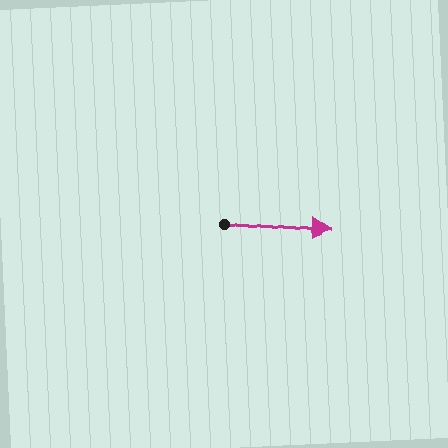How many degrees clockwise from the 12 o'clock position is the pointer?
Approximately 95 degrees.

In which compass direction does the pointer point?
East.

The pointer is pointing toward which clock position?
Roughly 3 o'clock.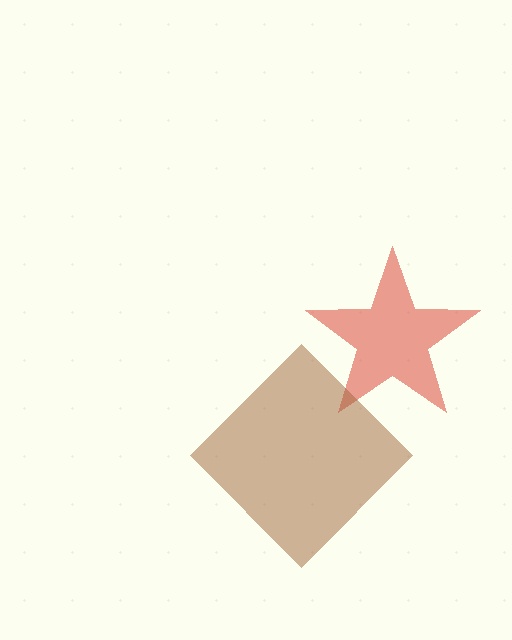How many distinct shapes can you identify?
There are 2 distinct shapes: a red star, a brown diamond.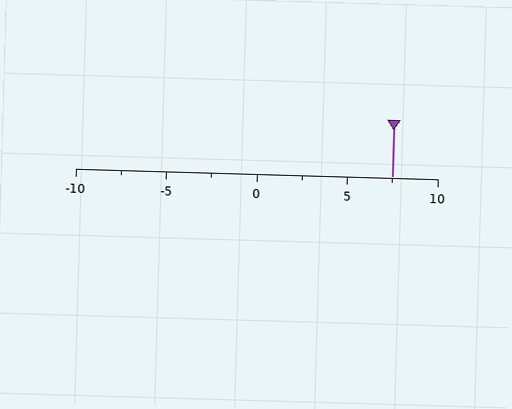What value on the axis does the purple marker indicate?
The marker indicates approximately 7.5.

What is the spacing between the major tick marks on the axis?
The major ticks are spaced 5 apart.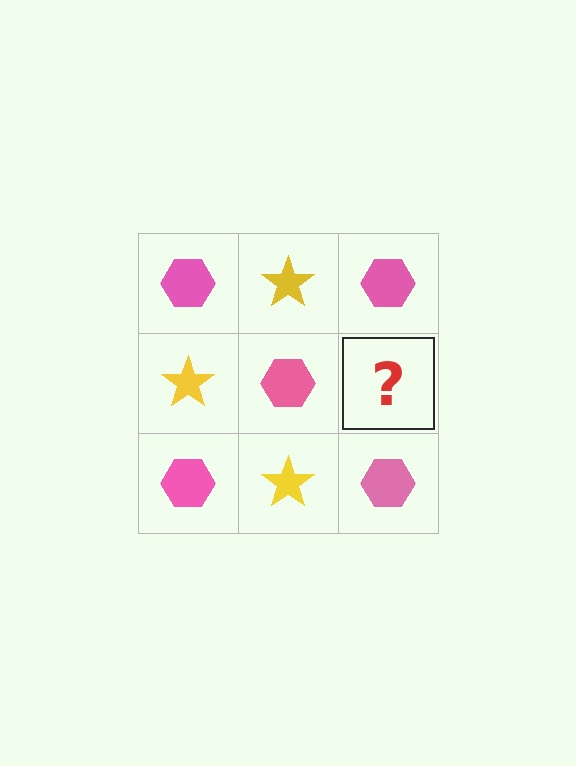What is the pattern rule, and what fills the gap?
The rule is that it alternates pink hexagon and yellow star in a checkerboard pattern. The gap should be filled with a yellow star.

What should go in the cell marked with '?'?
The missing cell should contain a yellow star.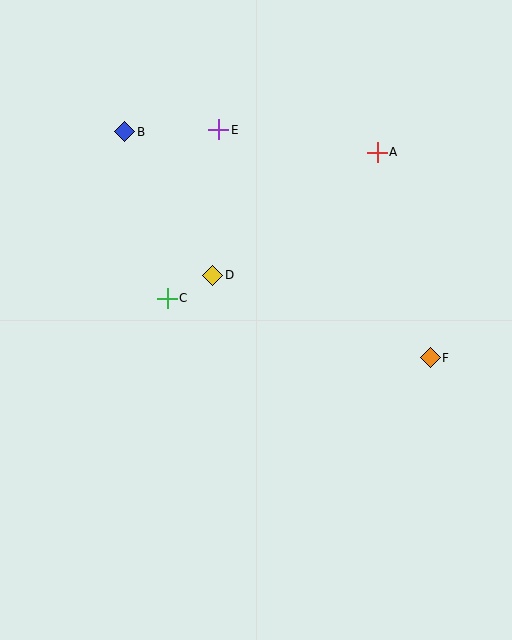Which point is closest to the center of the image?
Point D at (213, 275) is closest to the center.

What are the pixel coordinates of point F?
Point F is at (430, 358).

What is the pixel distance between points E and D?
The distance between E and D is 145 pixels.